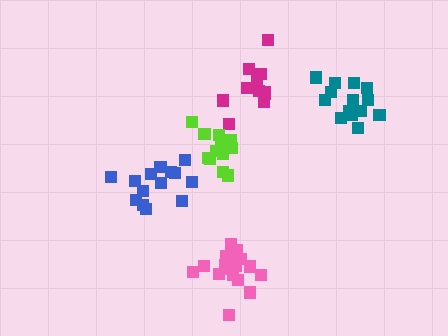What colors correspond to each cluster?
The clusters are colored: magenta, pink, lime, blue, teal.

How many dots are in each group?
Group 1: 11 dots, Group 2: 17 dots, Group 3: 13 dots, Group 4: 14 dots, Group 5: 15 dots (70 total).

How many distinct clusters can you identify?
There are 5 distinct clusters.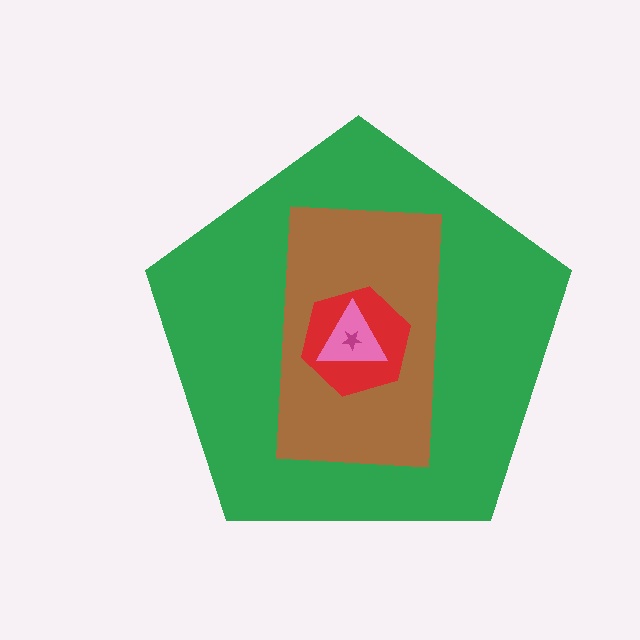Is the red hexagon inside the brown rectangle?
Yes.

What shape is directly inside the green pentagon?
The brown rectangle.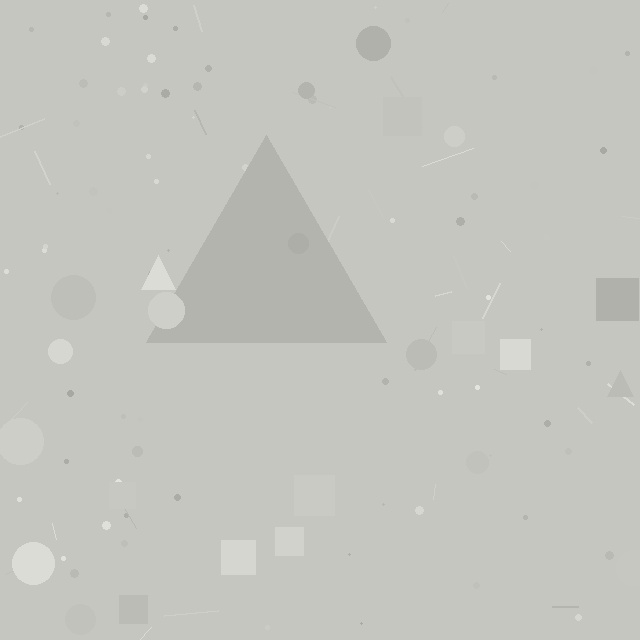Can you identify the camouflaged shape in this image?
The camouflaged shape is a triangle.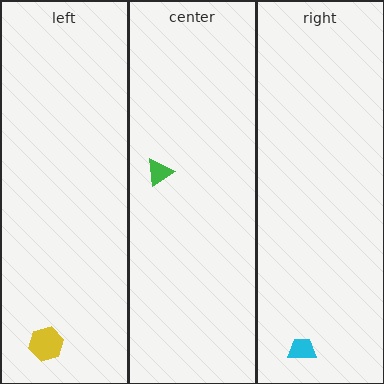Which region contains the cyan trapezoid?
The right region.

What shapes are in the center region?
The green triangle.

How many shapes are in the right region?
1.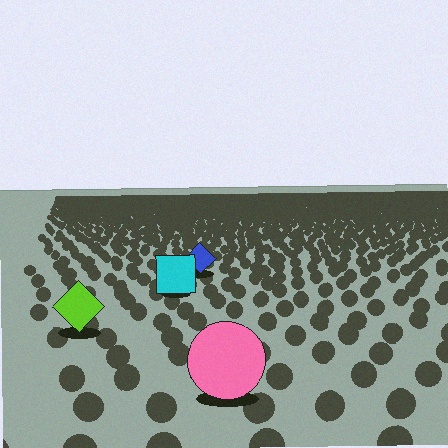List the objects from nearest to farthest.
From nearest to farthest: the pink circle, the lime diamond, the cyan square, the blue diamond.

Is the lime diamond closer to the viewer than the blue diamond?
Yes. The lime diamond is closer — you can tell from the texture gradient: the ground texture is coarser near it.